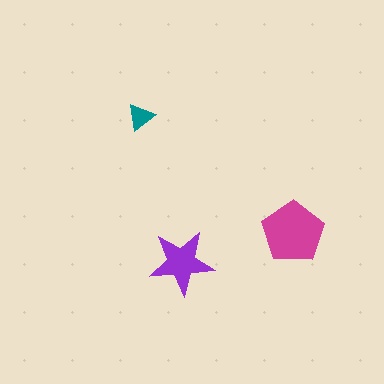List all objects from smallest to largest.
The teal triangle, the purple star, the magenta pentagon.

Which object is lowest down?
The purple star is bottommost.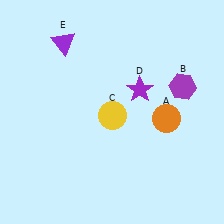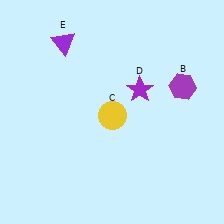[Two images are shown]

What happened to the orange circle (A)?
The orange circle (A) was removed in Image 2. It was in the bottom-right area of Image 1.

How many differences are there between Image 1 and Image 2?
There is 1 difference between the two images.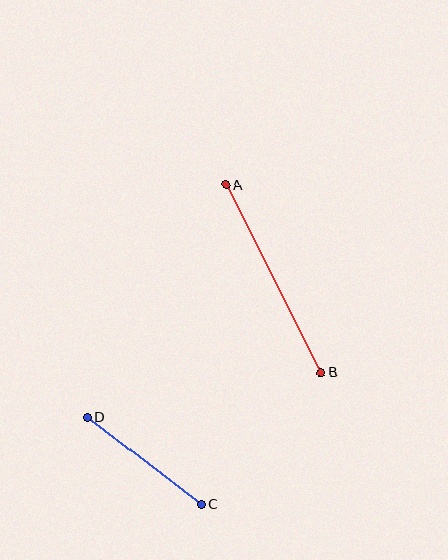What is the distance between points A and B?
The distance is approximately 211 pixels.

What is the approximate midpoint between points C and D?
The midpoint is at approximately (144, 461) pixels.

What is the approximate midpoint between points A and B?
The midpoint is at approximately (274, 279) pixels.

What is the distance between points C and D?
The distance is approximately 144 pixels.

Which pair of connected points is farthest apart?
Points A and B are farthest apart.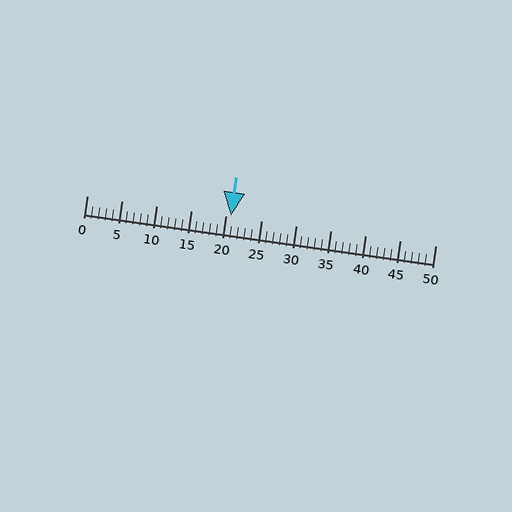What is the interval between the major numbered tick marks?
The major tick marks are spaced 5 units apart.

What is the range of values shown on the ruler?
The ruler shows values from 0 to 50.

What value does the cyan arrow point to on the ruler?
The cyan arrow points to approximately 21.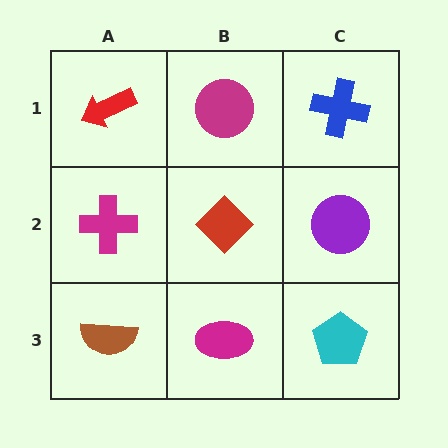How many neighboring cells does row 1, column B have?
3.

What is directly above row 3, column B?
A red diamond.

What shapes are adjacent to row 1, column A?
A magenta cross (row 2, column A), a magenta circle (row 1, column B).